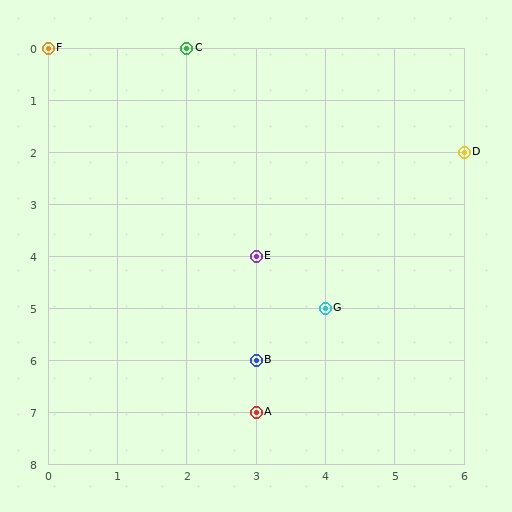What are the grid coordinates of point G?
Point G is at grid coordinates (4, 5).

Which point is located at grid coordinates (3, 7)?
Point A is at (3, 7).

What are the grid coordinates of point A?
Point A is at grid coordinates (3, 7).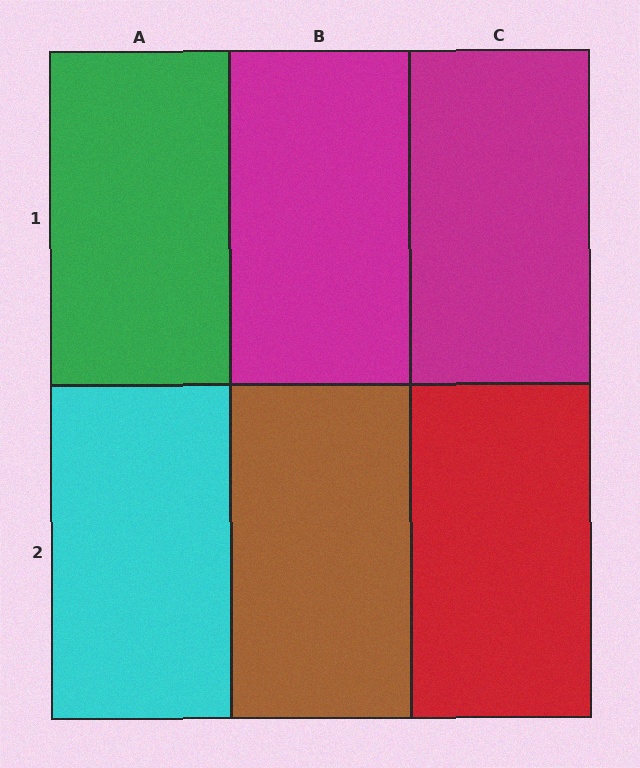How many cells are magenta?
2 cells are magenta.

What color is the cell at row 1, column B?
Magenta.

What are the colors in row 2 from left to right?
Cyan, brown, red.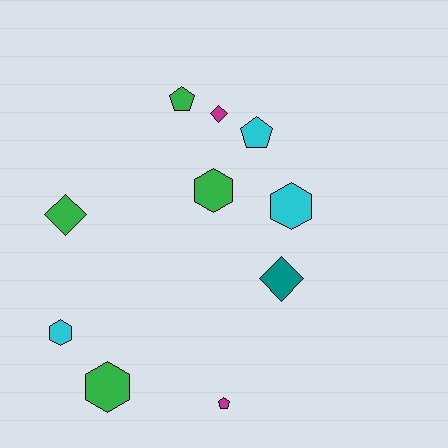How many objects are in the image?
There are 10 objects.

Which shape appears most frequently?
Hexagon, with 4 objects.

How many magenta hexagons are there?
There are no magenta hexagons.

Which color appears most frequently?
Green, with 4 objects.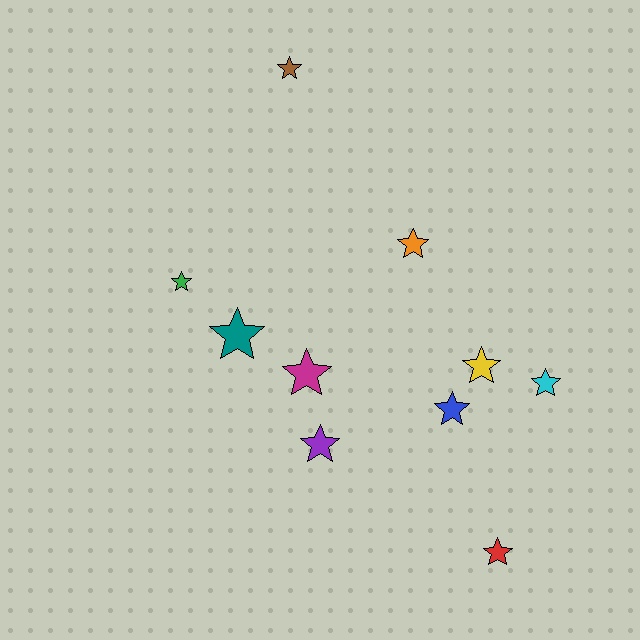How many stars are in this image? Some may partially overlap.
There are 10 stars.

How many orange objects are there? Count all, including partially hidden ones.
There is 1 orange object.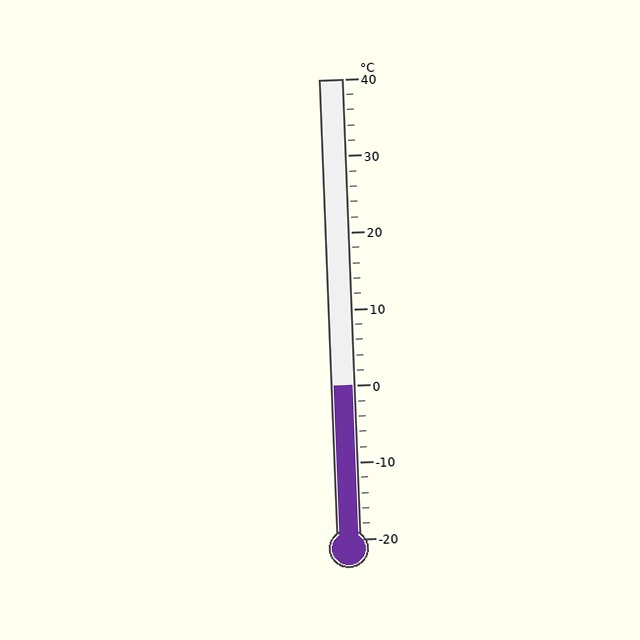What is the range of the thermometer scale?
The thermometer scale ranges from -20°C to 40°C.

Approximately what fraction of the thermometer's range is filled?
The thermometer is filled to approximately 35% of its range.